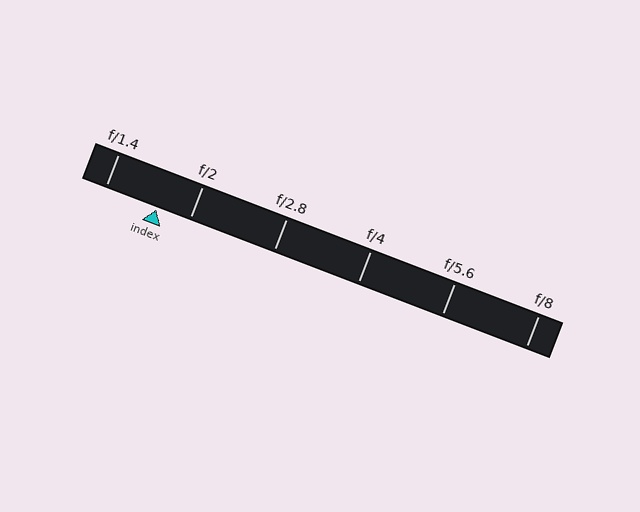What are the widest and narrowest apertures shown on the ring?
The widest aperture shown is f/1.4 and the narrowest is f/8.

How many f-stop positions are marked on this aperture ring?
There are 6 f-stop positions marked.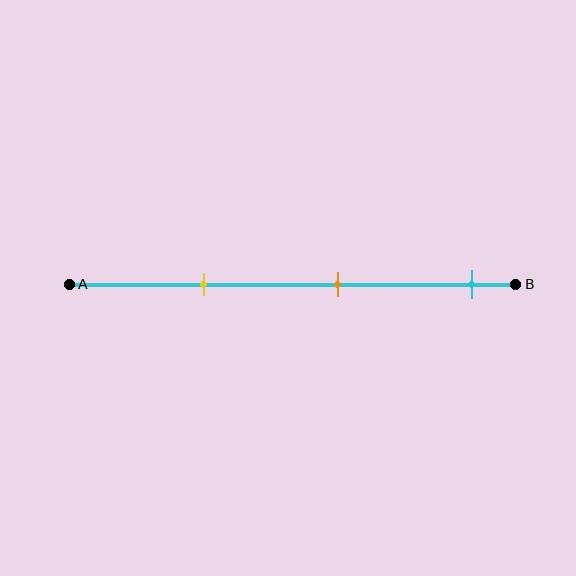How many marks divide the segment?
There are 3 marks dividing the segment.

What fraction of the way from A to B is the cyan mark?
The cyan mark is approximately 90% (0.9) of the way from A to B.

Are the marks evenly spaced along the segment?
Yes, the marks are approximately evenly spaced.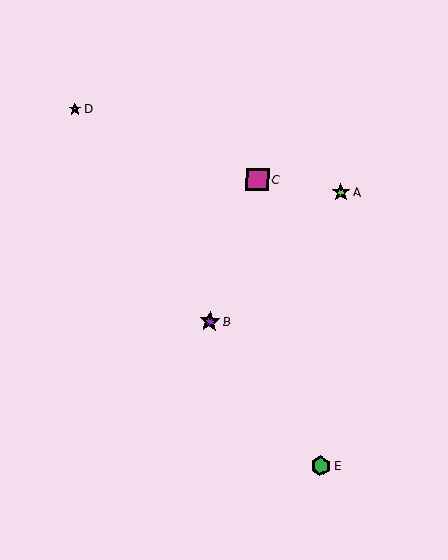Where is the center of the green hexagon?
The center of the green hexagon is at (320, 466).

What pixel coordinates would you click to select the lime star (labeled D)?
Click at (75, 109) to select the lime star D.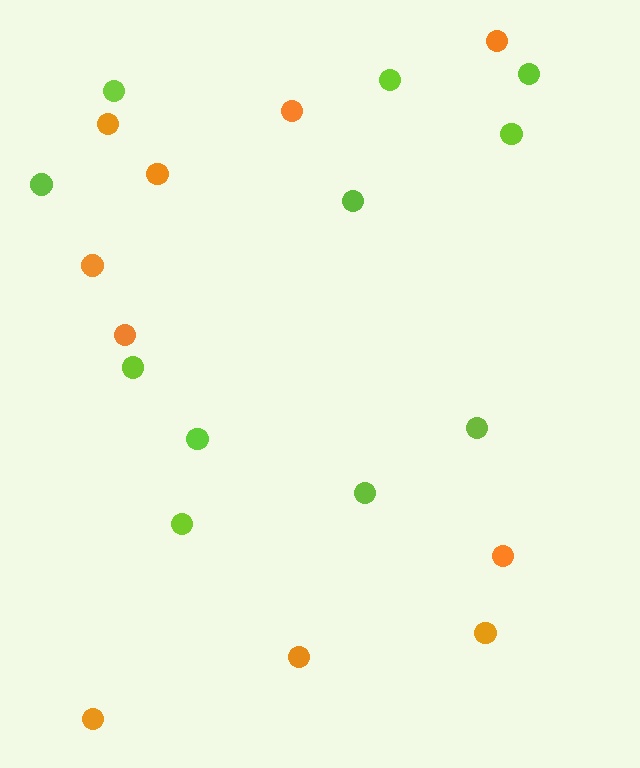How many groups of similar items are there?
There are 2 groups: one group of orange circles (10) and one group of lime circles (11).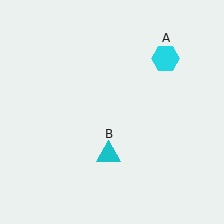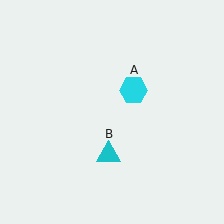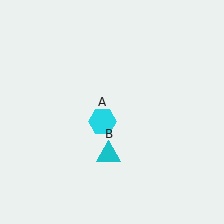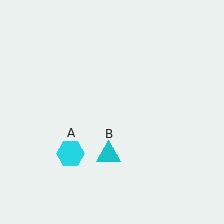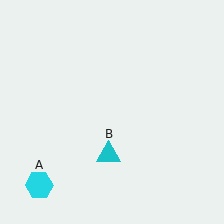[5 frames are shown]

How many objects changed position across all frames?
1 object changed position: cyan hexagon (object A).